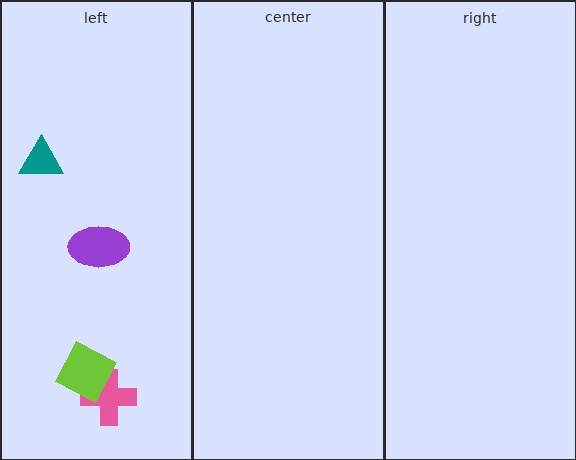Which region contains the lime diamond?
The left region.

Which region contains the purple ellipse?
The left region.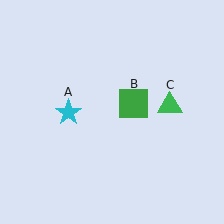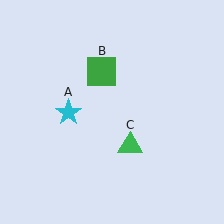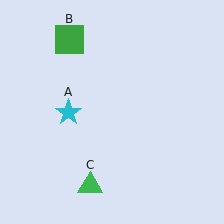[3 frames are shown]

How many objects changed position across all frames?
2 objects changed position: green square (object B), green triangle (object C).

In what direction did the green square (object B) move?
The green square (object B) moved up and to the left.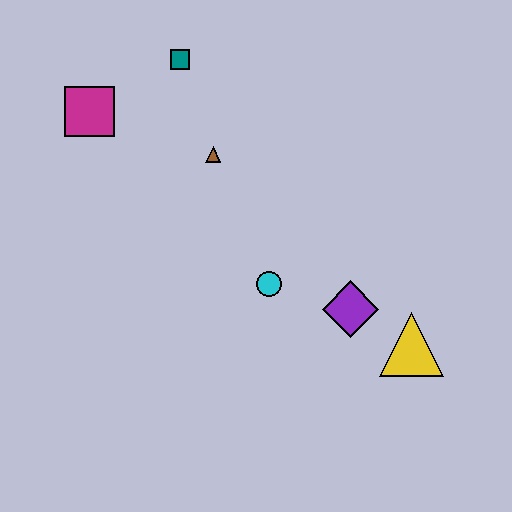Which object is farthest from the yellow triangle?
The magenta square is farthest from the yellow triangle.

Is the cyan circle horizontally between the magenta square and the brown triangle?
No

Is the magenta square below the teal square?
Yes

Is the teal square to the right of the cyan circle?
No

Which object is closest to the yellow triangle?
The purple diamond is closest to the yellow triangle.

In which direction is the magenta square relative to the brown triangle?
The magenta square is to the left of the brown triangle.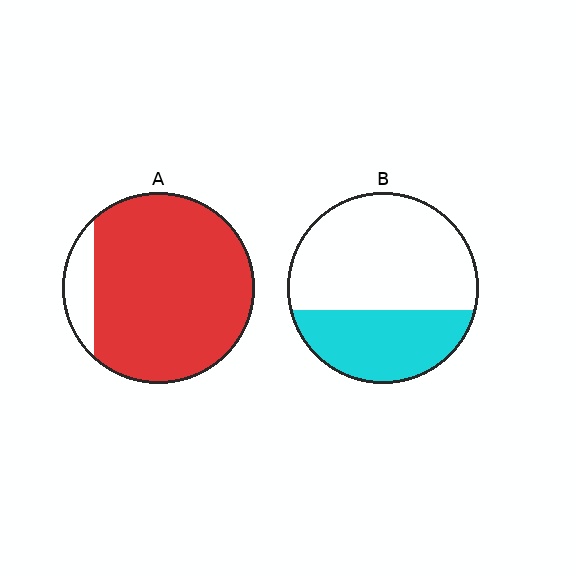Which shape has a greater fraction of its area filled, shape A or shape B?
Shape A.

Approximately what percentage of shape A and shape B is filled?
A is approximately 90% and B is approximately 35%.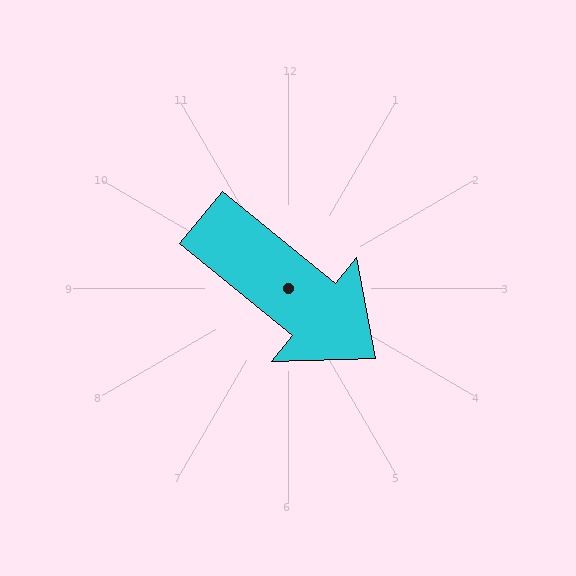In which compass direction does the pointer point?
Southeast.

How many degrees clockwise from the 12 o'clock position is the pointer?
Approximately 129 degrees.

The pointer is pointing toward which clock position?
Roughly 4 o'clock.